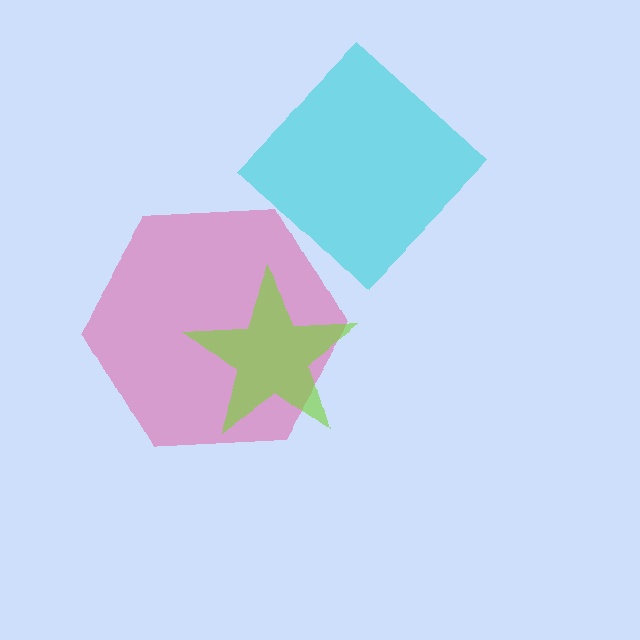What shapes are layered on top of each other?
The layered shapes are: a cyan diamond, a pink hexagon, a lime star.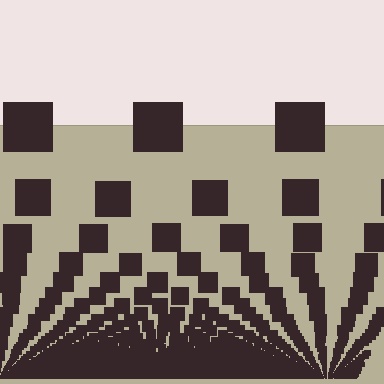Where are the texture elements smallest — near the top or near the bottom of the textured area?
Near the bottom.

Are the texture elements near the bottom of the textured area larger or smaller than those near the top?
Smaller. The gradient is inverted — elements near the bottom are smaller and denser.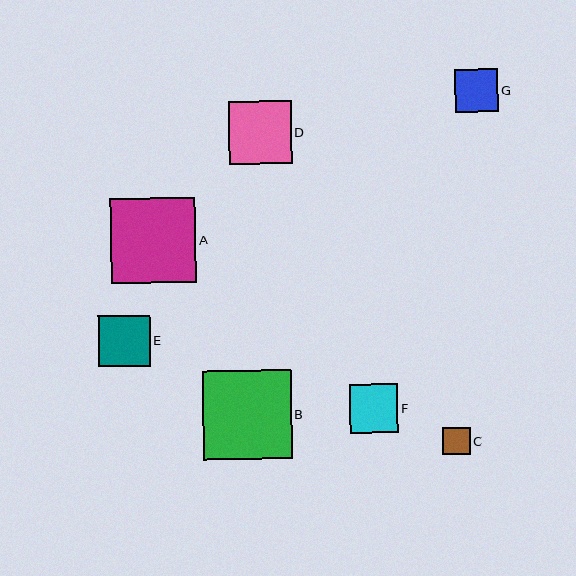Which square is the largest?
Square B is the largest with a size of approximately 89 pixels.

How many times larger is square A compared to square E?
Square A is approximately 1.6 times the size of square E.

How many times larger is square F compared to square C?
Square F is approximately 1.8 times the size of square C.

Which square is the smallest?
Square C is the smallest with a size of approximately 28 pixels.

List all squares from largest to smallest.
From largest to smallest: B, A, D, E, F, G, C.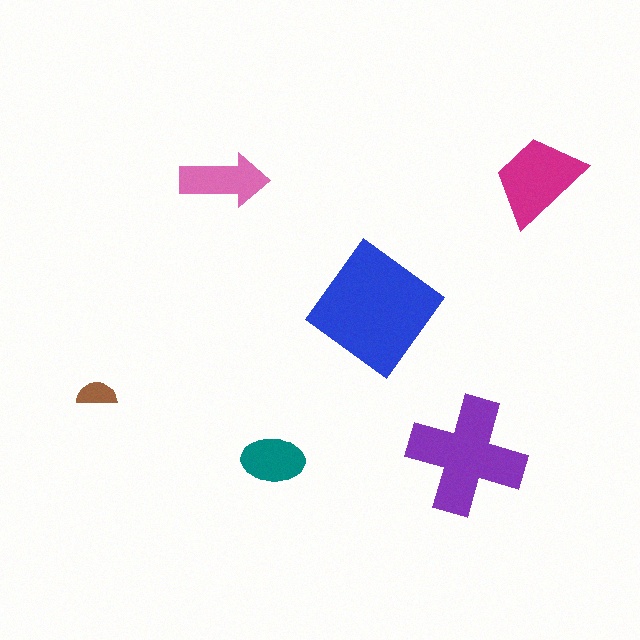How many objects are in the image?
There are 6 objects in the image.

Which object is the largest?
The blue diamond.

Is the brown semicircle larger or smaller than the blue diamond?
Smaller.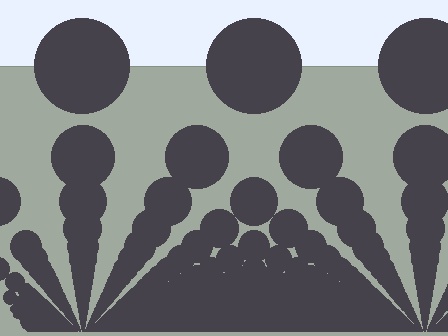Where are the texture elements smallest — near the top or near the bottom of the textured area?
Near the bottom.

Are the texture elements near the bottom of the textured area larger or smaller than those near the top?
Smaller. The gradient is inverted — elements near the bottom are smaller and denser.